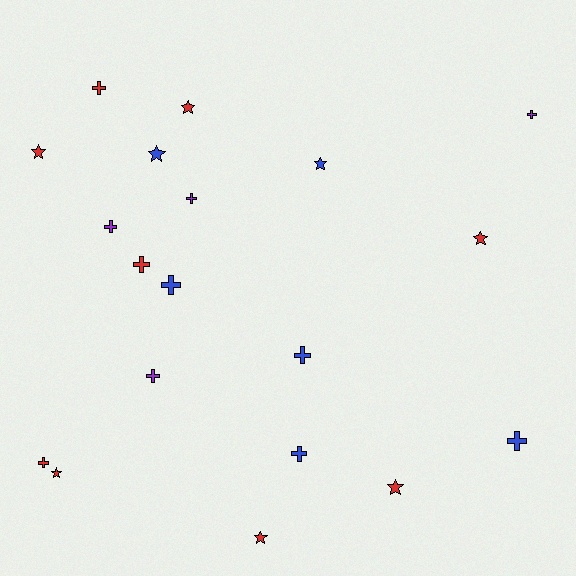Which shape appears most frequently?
Cross, with 11 objects.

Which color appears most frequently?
Red, with 9 objects.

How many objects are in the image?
There are 19 objects.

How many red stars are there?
There are 6 red stars.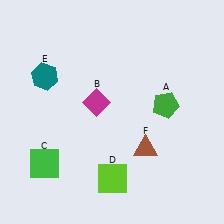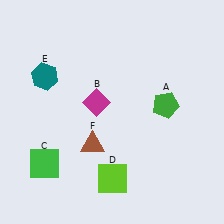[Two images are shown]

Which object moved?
The brown triangle (F) moved left.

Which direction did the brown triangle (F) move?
The brown triangle (F) moved left.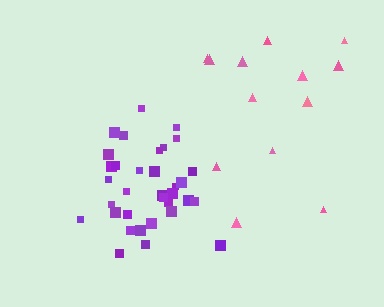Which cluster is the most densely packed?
Purple.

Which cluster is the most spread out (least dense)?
Pink.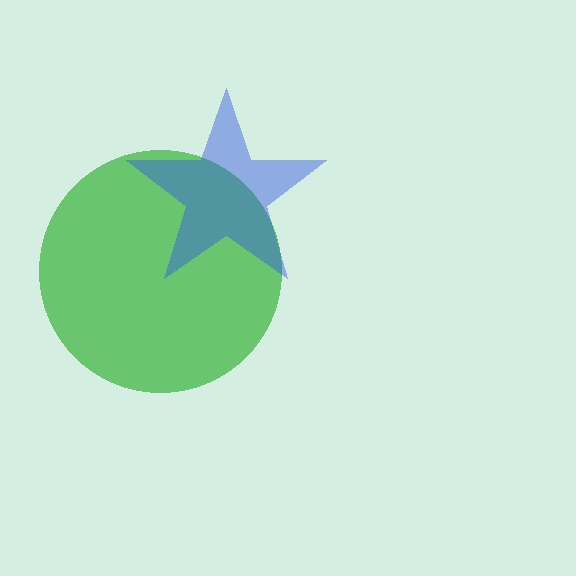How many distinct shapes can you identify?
There are 2 distinct shapes: a green circle, a blue star.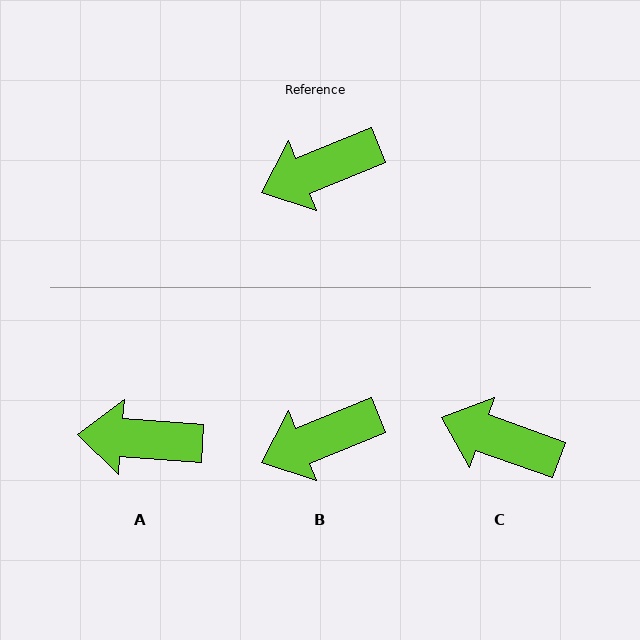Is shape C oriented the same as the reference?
No, it is off by about 42 degrees.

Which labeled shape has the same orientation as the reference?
B.